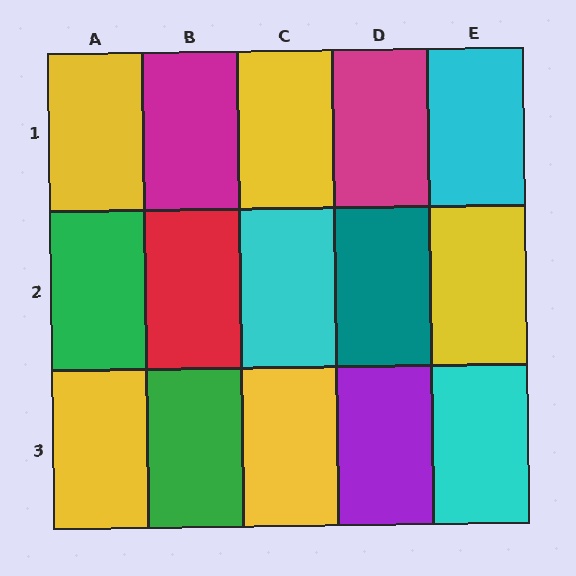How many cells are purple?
1 cell is purple.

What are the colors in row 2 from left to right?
Green, red, cyan, teal, yellow.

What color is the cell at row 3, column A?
Yellow.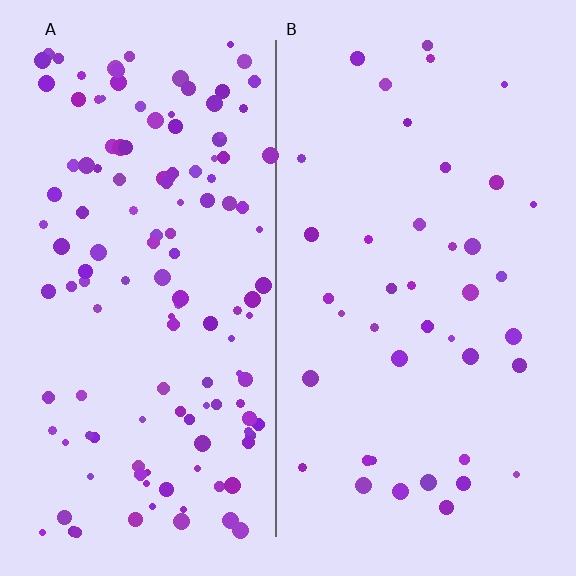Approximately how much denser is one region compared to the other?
Approximately 3.3× — region A over region B.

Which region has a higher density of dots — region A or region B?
A (the left).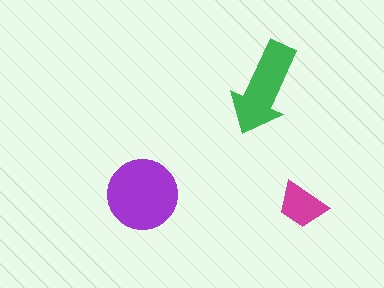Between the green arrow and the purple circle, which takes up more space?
The purple circle.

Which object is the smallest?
The magenta trapezoid.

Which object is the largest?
The purple circle.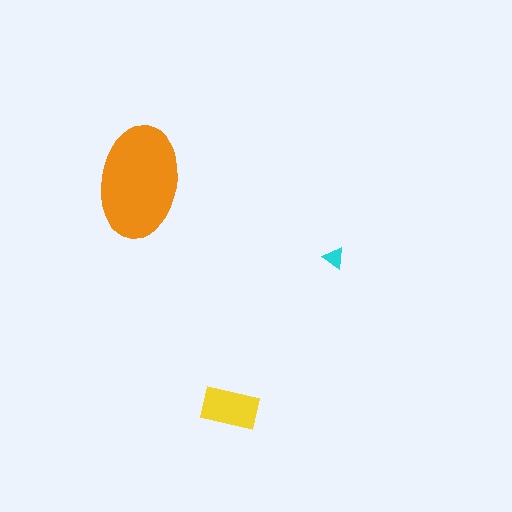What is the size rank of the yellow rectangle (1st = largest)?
2nd.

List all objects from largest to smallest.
The orange ellipse, the yellow rectangle, the cyan triangle.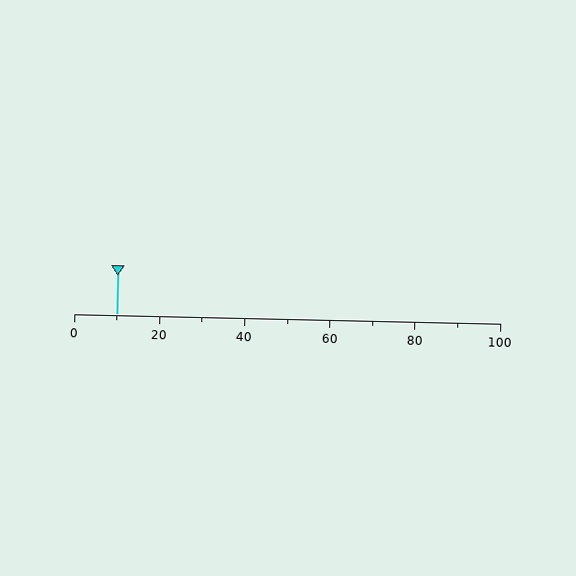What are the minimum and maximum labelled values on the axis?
The axis runs from 0 to 100.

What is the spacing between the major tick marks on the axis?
The major ticks are spaced 20 apart.